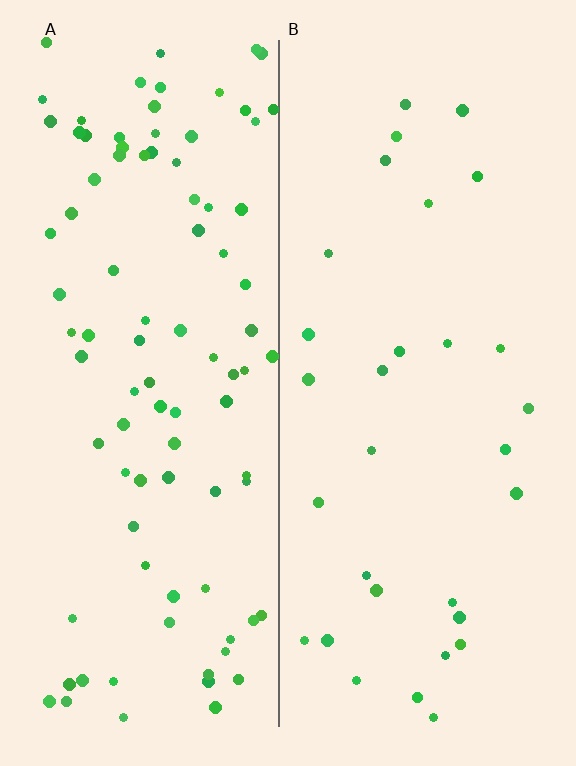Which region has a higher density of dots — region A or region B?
A (the left).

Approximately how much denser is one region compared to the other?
Approximately 3.0× — region A over region B.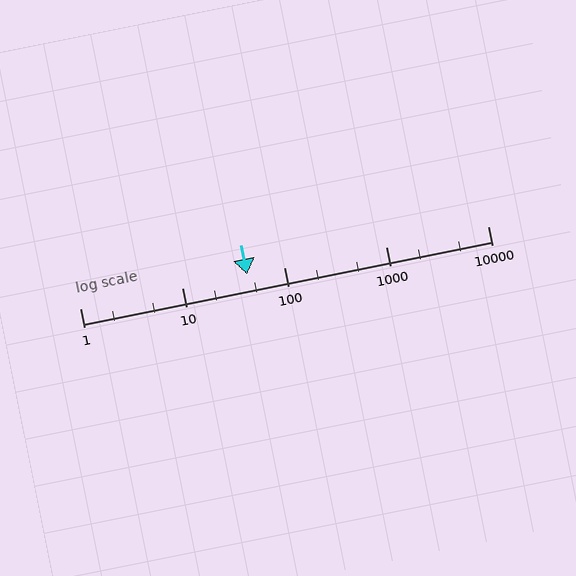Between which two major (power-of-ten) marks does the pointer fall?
The pointer is between 10 and 100.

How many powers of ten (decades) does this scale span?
The scale spans 4 decades, from 1 to 10000.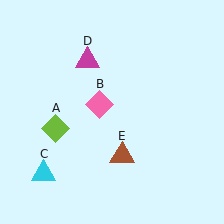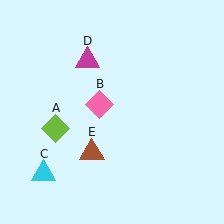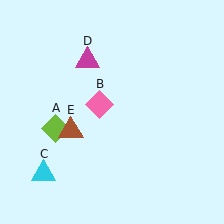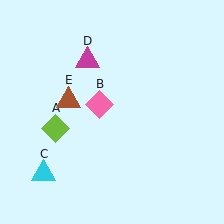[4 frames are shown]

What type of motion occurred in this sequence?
The brown triangle (object E) rotated clockwise around the center of the scene.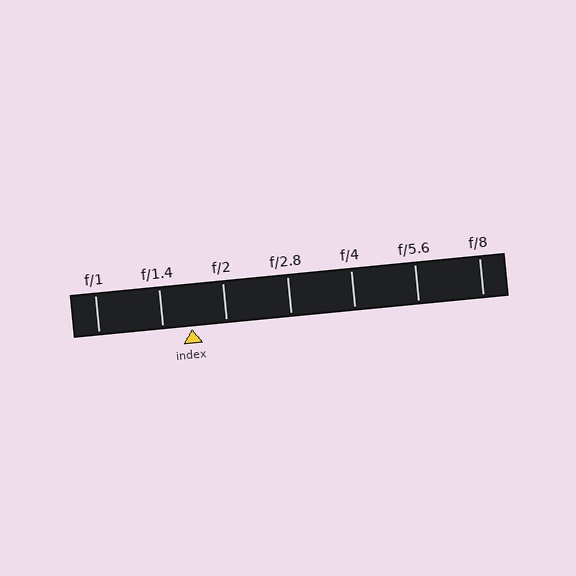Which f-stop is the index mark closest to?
The index mark is closest to f/1.4.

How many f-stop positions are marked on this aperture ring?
There are 7 f-stop positions marked.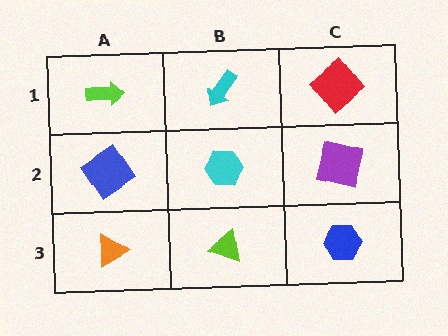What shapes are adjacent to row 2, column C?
A red diamond (row 1, column C), a blue hexagon (row 3, column C), a cyan hexagon (row 2, column B).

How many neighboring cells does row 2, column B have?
4.